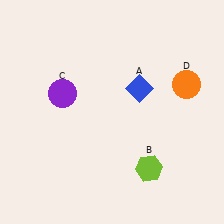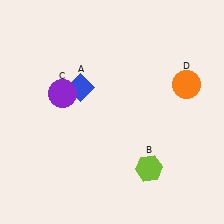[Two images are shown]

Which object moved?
The blue diamond (A) moved left.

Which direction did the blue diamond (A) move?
The blue diamond (A) moved left.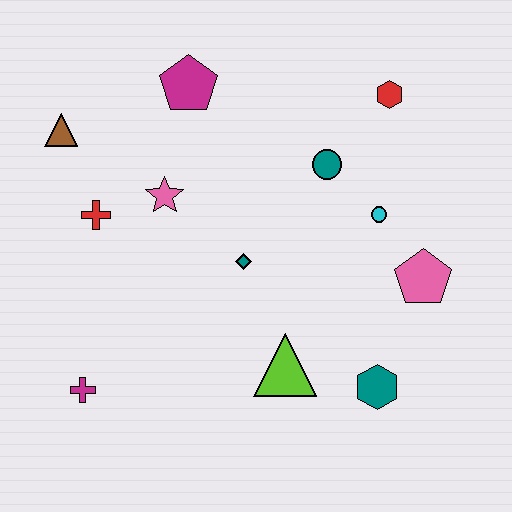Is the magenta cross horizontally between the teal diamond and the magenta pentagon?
No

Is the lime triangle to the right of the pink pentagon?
No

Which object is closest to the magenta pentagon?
The pink star is closest to the magenta pentagon.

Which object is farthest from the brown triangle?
The teal hexagon is farthest from the brown triangle.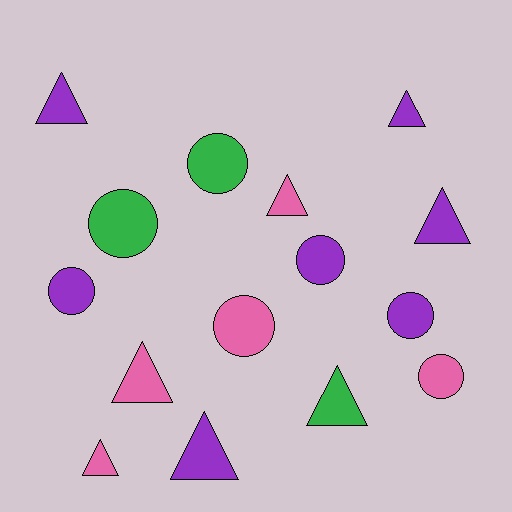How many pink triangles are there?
There are 3 pink triangles.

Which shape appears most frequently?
Triangle, with 8 objects.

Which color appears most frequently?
Purple, with 7 objects.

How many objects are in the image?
There are 15 objects.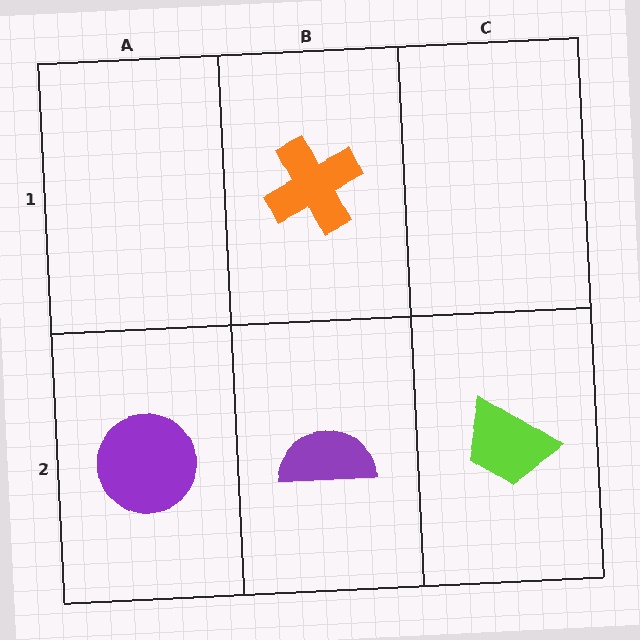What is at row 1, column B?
An orange cross.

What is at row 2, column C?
A lime trapezoid.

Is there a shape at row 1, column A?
No, that cell is empty.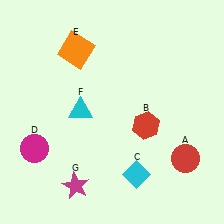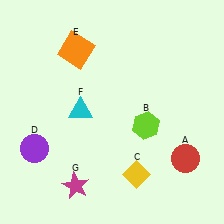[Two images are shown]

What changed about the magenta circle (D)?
In Image 1, D is magenta. In Image 2, it changed to purple.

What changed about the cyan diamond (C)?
In Image 1, C is cyan. In Image 2, it changed to yellow.